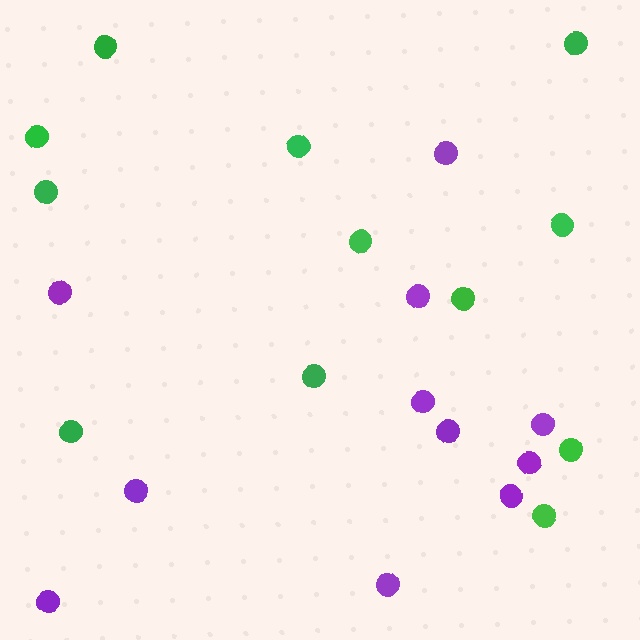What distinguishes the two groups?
There are 2 groups: one group of green circles (12) and one group of purple circles (11).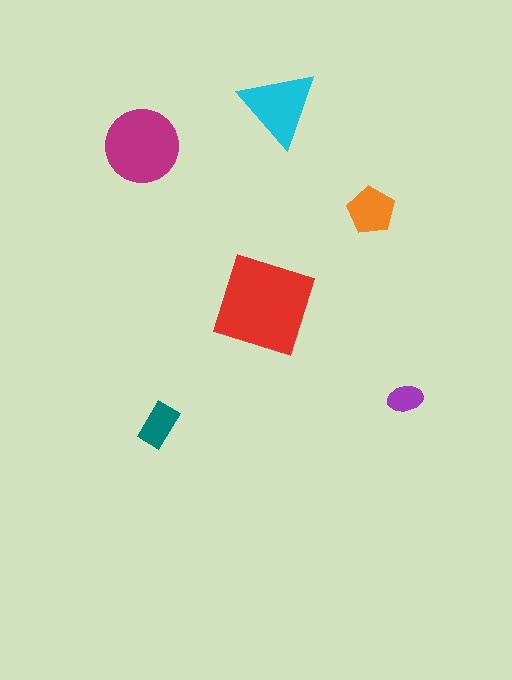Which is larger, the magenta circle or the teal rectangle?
The magenta circle.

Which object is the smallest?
The purple ellipse.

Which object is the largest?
The red diamond.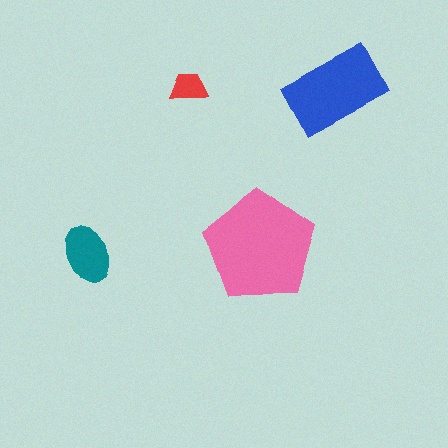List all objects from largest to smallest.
The pink pentagon, the blue rectangle, the teal ellipse, the red trapezoid.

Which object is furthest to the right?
The blue rectangle is rightmost.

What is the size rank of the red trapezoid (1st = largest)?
4th.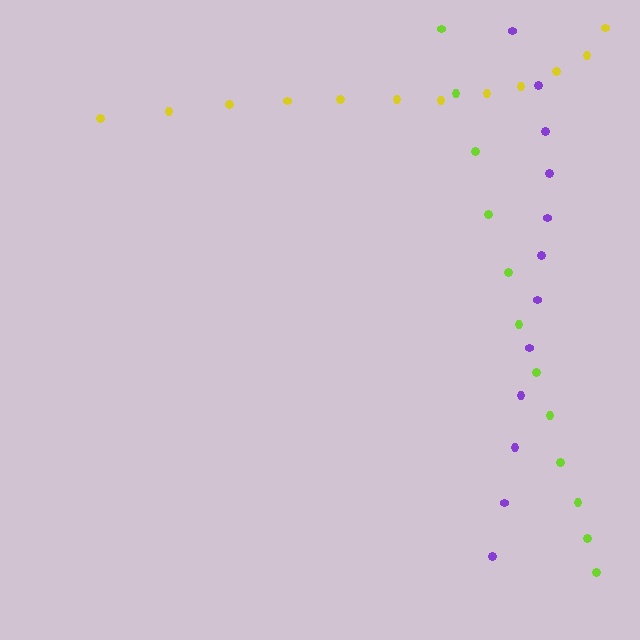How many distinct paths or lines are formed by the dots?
There are 3 distinct paths.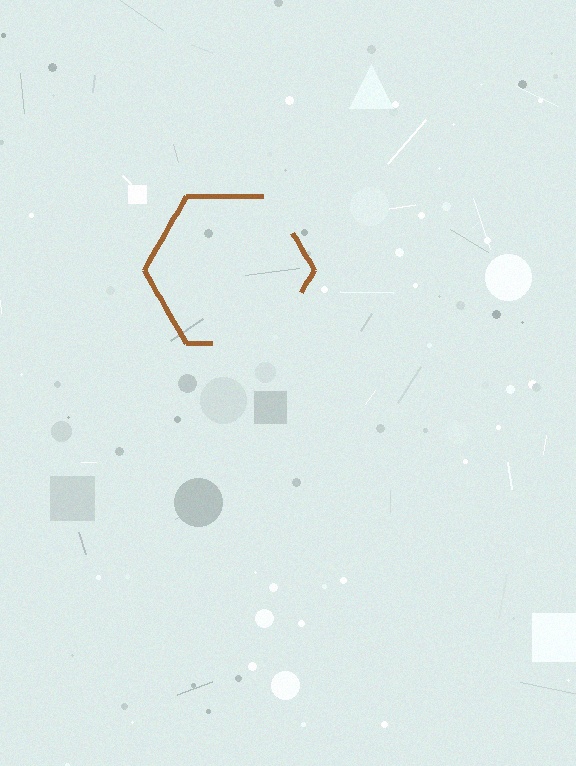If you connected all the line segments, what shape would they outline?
They would outline a hexagon.